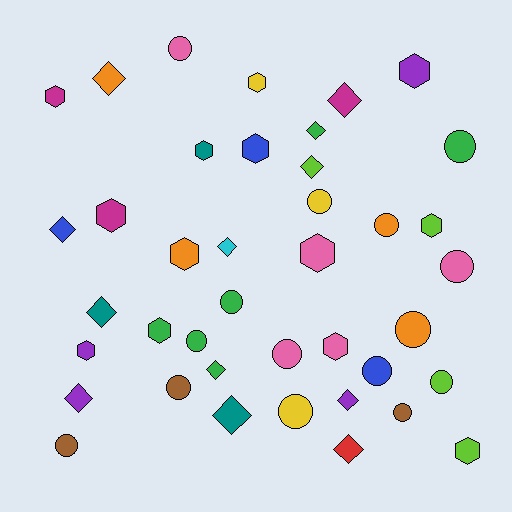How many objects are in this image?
There are 40 objects.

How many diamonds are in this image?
There are 12 diamonds.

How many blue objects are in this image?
There are 3 blue objects.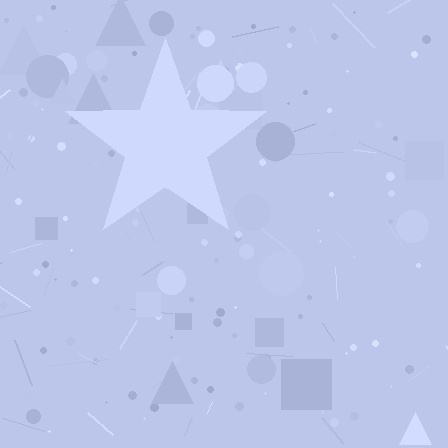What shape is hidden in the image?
A star is hidden in the image.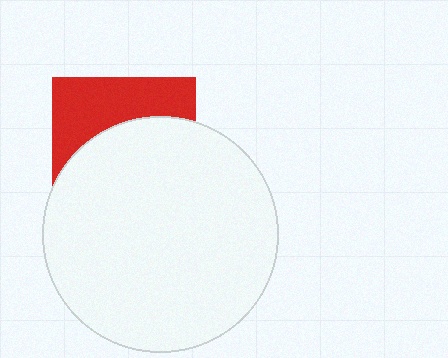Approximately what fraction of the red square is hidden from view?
Roughly 62% of the red square is hidden behind the white circle.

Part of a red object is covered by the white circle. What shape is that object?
It is a square.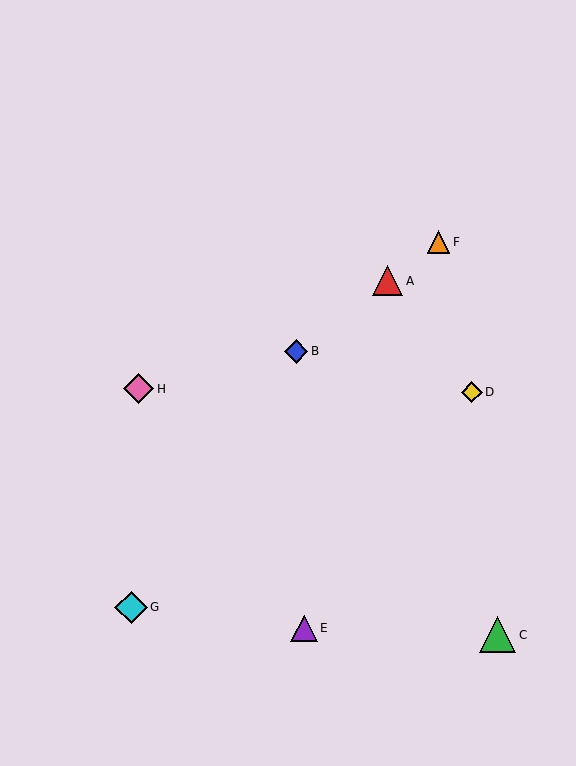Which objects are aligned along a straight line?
Objects A, B, F are aligned along a straight line.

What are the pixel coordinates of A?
Object A is at (388, 281).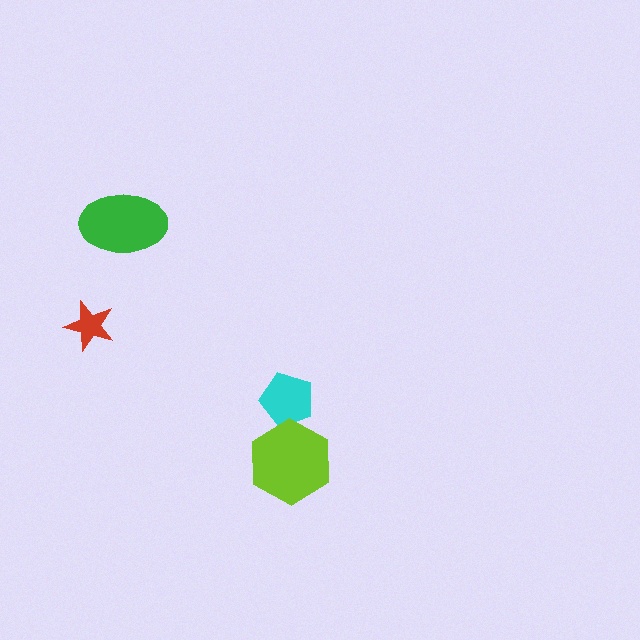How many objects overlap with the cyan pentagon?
1 object overlaps with the cyan pentagon.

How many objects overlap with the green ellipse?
0 objects overlap with the green ellipse.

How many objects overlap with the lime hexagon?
1 object overlaps with the lime hexagon.